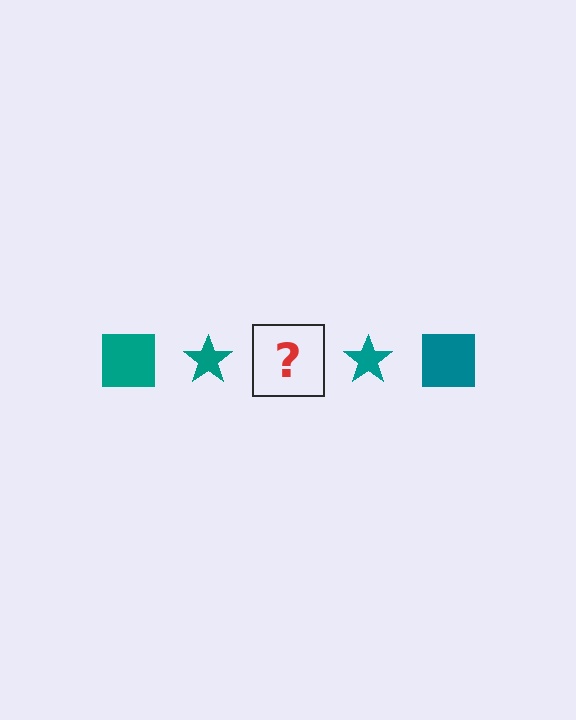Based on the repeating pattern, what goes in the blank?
The blank should be a teal square.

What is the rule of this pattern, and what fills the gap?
The rule is that the pattern cycles through square, star shapes in teal. The gap should be filled with a teal square.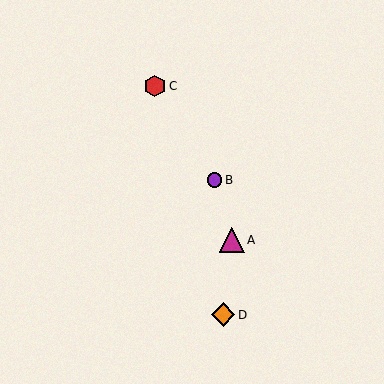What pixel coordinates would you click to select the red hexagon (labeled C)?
Click at (155, 86) to select the red hexagon C.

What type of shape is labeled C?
Shape C is a red hexagon.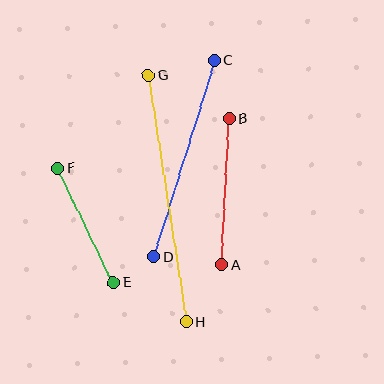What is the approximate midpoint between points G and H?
The midpoint is at approximately (167, 199) pixels.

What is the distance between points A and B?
The distance is approximately 146 pixels.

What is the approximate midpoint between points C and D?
The midpoint is at approximately (184, 159) pixels.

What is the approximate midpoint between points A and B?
The midpoint is at approximately (226, 192) pixels.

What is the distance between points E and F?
The distance is approximately 127 pixels.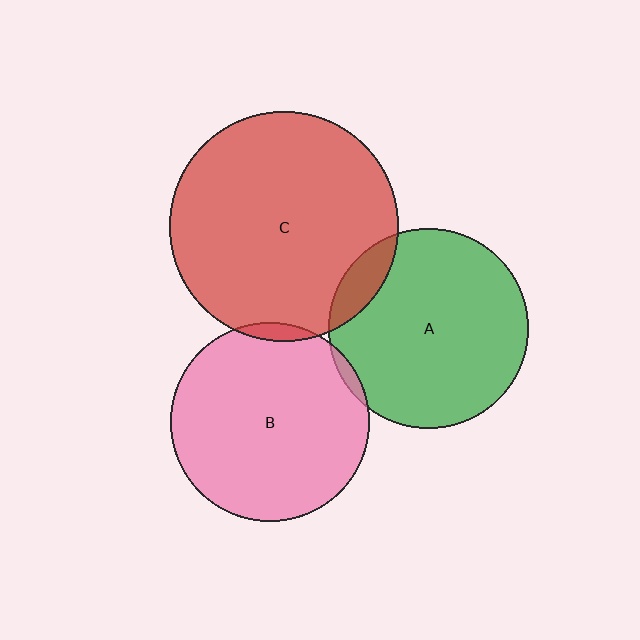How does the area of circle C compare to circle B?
Approximately 1.3 times.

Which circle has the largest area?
Circle C (red).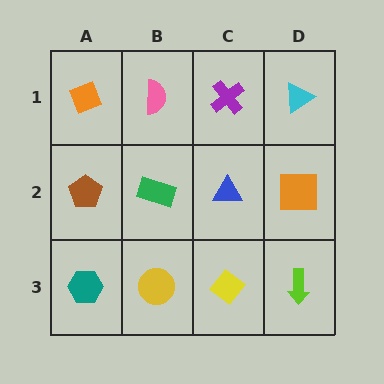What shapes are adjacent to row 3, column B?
A green rectangle (row 2, column B), a teal hexagon (row 3, column A), a yellow diamond (row 3, column C).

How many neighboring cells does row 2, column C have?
4.